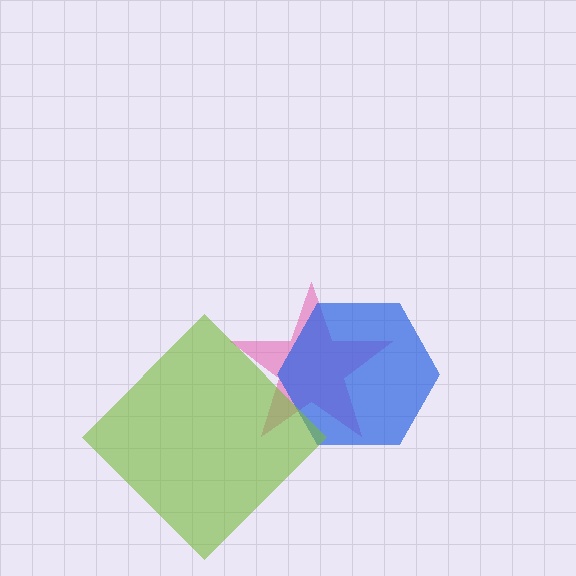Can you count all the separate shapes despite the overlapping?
Yes, there are 3 separate shapes.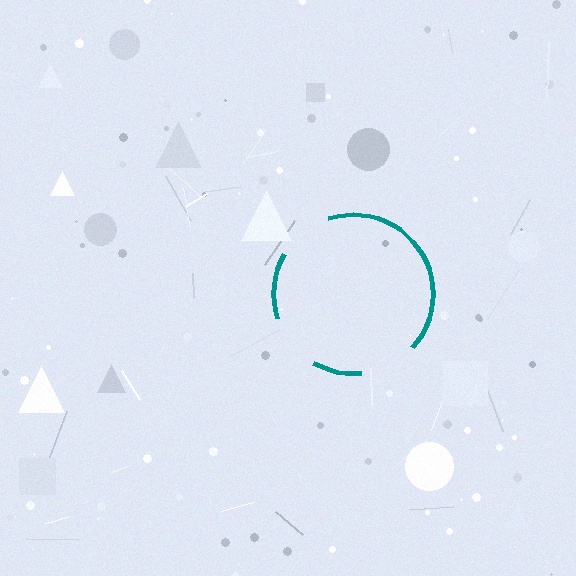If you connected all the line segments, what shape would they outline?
They would outline a circle.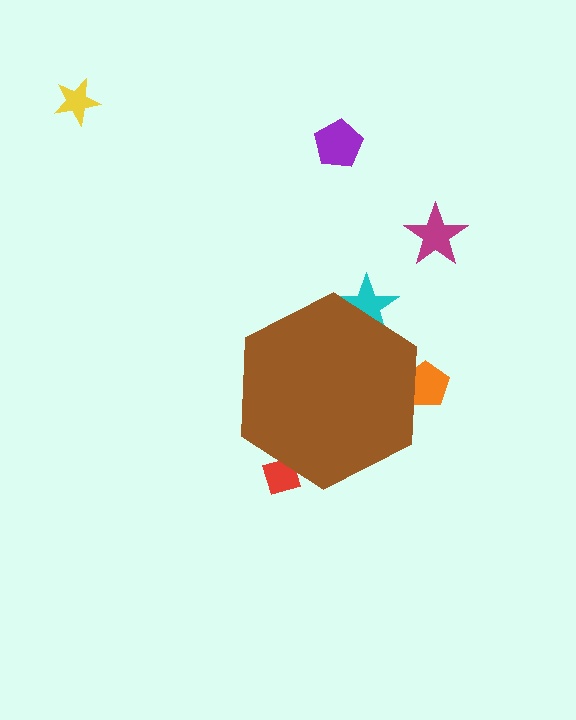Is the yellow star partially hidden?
No, the yellow star is fully visible.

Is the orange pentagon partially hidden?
Yes, the orange pentagon is partially hidden behind the brown hexagon.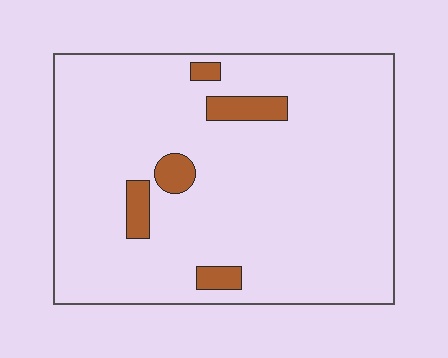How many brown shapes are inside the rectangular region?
5.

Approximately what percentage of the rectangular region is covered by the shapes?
Approximately 10%.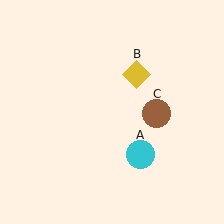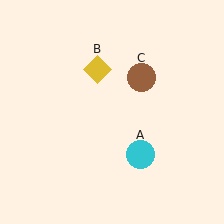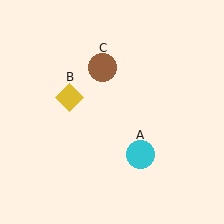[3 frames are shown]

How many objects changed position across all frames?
2 objects changed position: yellow diamond (object B), brown circle (object C).